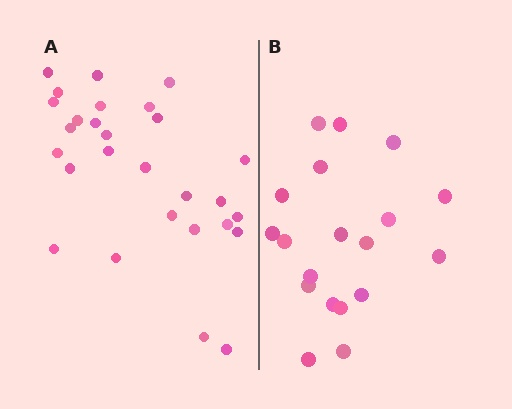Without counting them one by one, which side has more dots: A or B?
Region A (the left region) has more dots.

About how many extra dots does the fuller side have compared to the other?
Region A has roughly 8 or so more dots than region B.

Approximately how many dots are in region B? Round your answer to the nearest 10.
About 20 dots. (The exact count is 19, which rounds to 20.)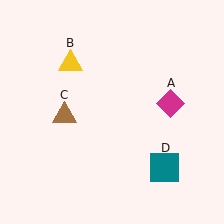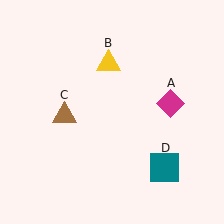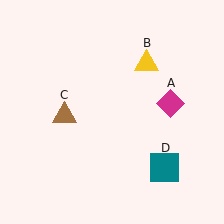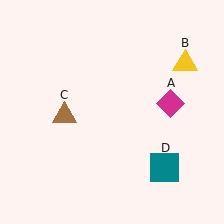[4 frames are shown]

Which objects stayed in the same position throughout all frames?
Magenta diamond (object A) and brown triangle (object C) and teal square (object D) remained stationary.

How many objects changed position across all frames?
1 object changed position: yellow triangle (object B).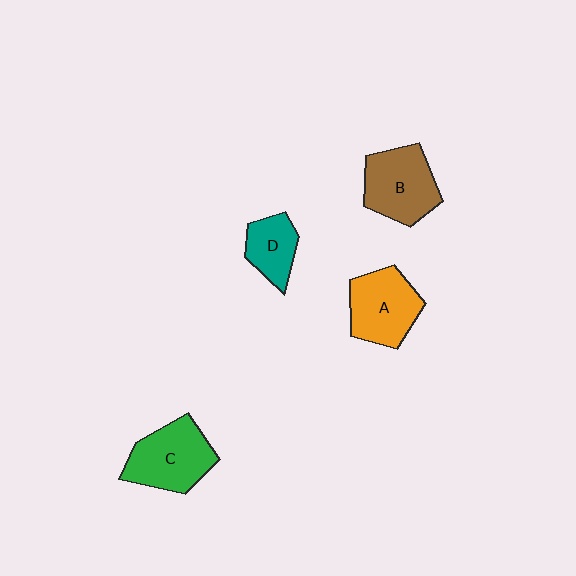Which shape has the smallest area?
Shape D (teal).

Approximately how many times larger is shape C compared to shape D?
Approximately 1.7 times.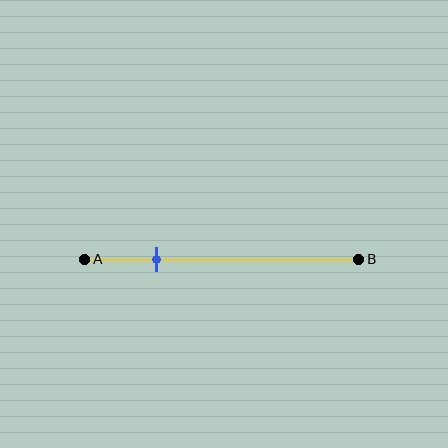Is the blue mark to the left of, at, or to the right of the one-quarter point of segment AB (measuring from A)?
The blue mark is approximately at the one-quarter point of segment AB.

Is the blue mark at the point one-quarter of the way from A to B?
Yes, the mark is approximately at the one-quarter point.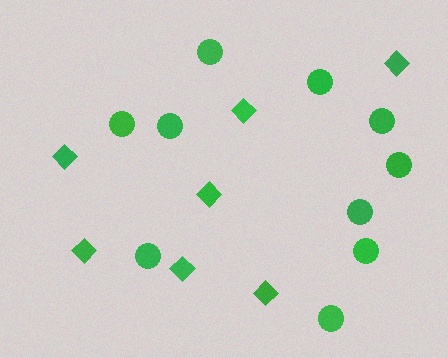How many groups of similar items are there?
There are 2 groups: one group of diamonds (7) and one group of circles (10).